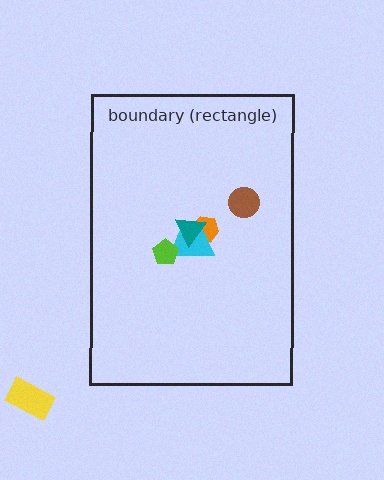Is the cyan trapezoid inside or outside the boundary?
Inside.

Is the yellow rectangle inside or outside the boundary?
Outside.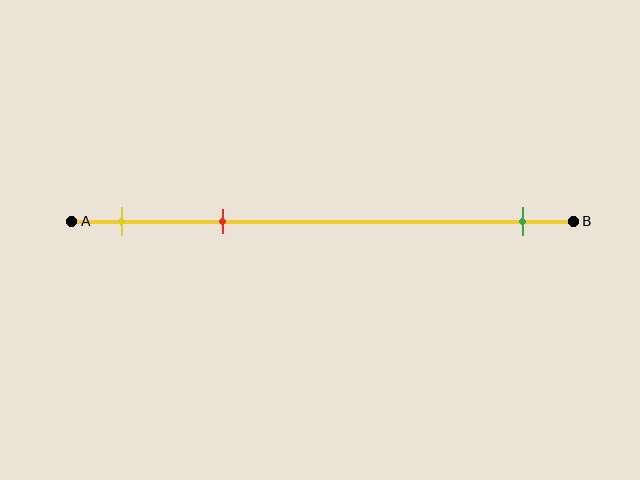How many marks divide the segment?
There are 3 marks dividing the segment.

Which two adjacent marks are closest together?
The yellow and red marks are the closest adjacent pair.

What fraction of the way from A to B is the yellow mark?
The yellow mark is approximately 10% (0.1) of the way from A to B.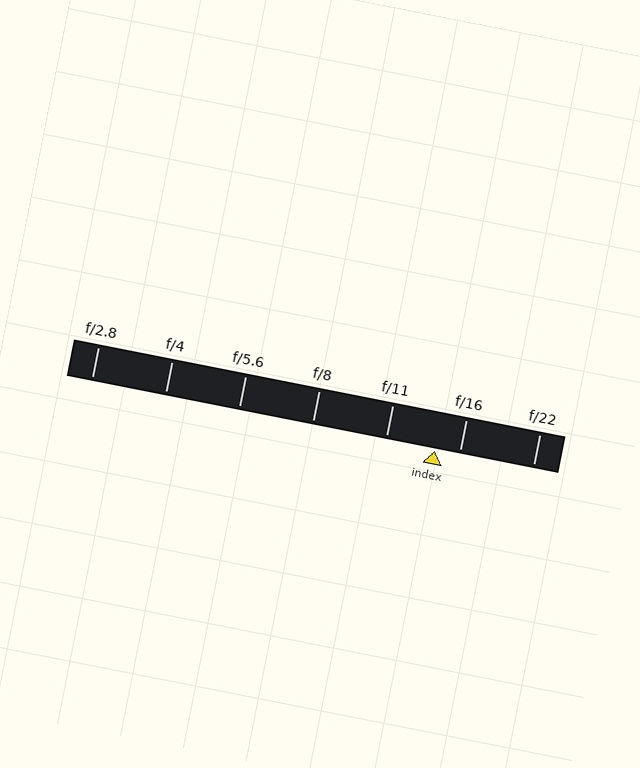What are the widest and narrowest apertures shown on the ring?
The widest aperture shown is f/2.8 and the narrowest is f/22.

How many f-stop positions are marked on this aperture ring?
There are 7 f-stop positions marked.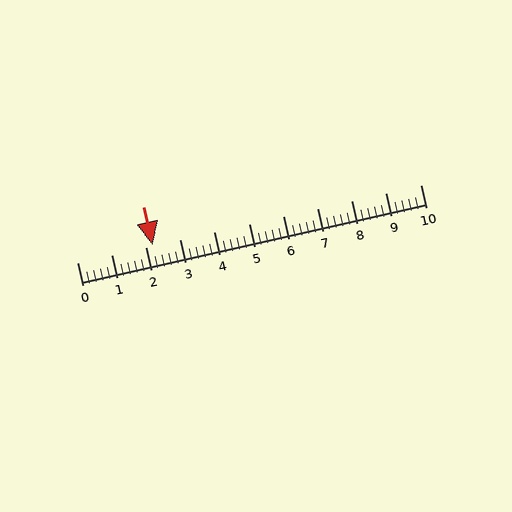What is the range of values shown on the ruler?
The ruler shows values from 0 to 10.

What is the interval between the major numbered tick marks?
The major tick marks are spaced 1 units apart.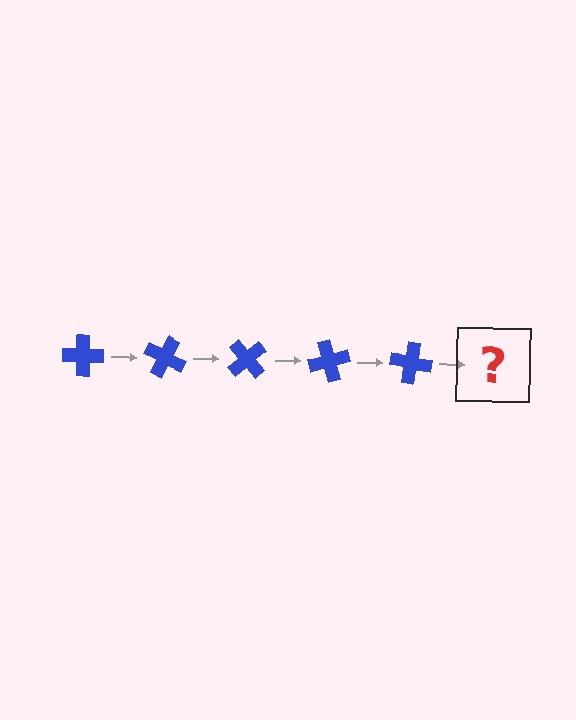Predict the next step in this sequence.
The next step is a blue cross rotated 125 degrees.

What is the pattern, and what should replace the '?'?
The pattern is that the cross rotates 25 degrees each step. The '?' should be a blue cross rotated 125 degrees.